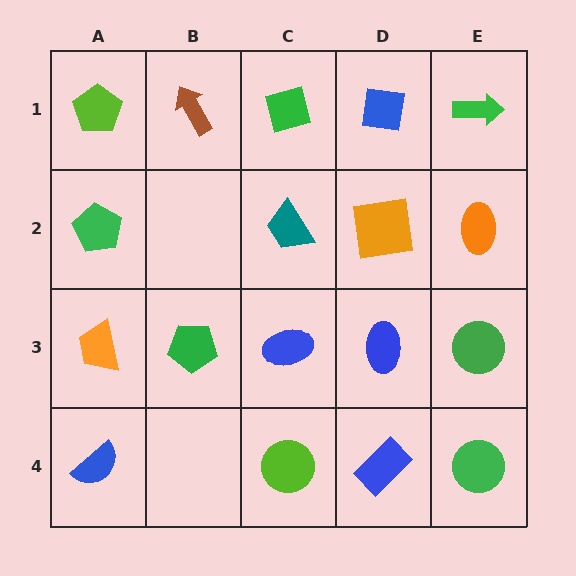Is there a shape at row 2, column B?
No, that cell is empty.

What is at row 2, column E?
An orange ellipse.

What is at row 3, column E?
A green circle.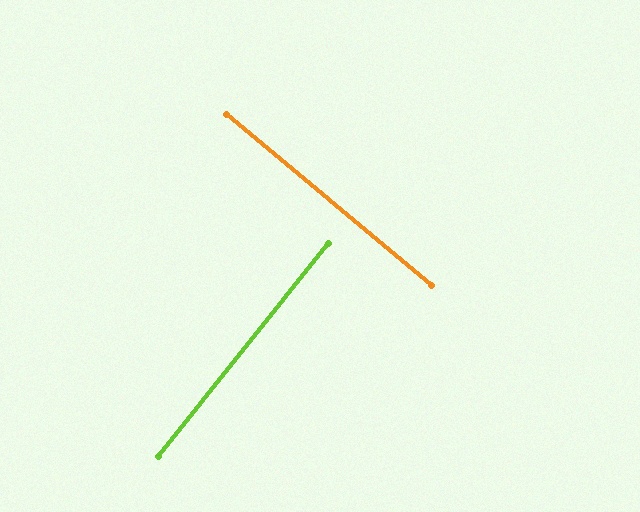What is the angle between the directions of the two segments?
Approximately 89 degrees.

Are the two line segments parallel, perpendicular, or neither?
Perpendicular — they meet at approximately 89°.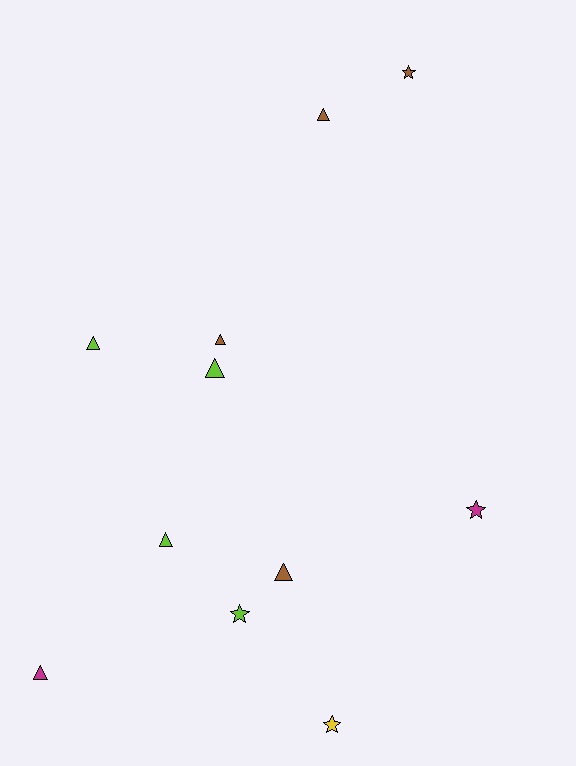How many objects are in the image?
There are 11 objects.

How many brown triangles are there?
There are 3 brown triangles.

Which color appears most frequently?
Brown, with 4 objects.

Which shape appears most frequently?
Triangle, with 7 objects.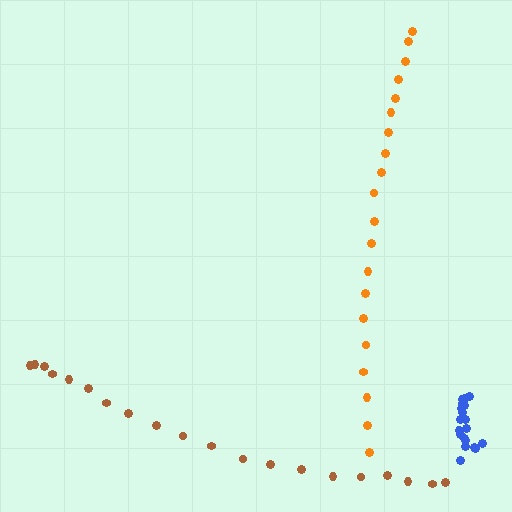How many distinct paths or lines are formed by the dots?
There are 3 distinct paths.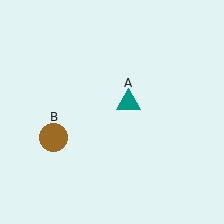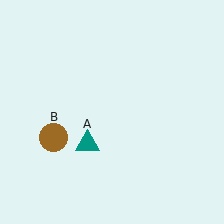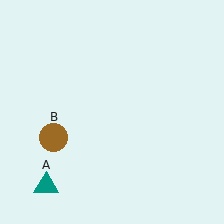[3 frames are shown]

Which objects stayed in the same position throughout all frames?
Brown circle (object B) remained stationary.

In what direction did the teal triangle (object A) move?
The teal triangle (object A) moved down and to the left.